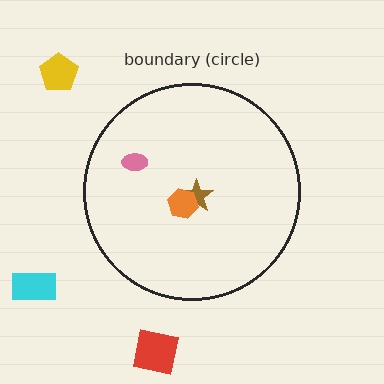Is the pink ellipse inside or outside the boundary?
Inside.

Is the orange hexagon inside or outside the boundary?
Inside.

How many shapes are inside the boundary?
3 inside, 3 outside.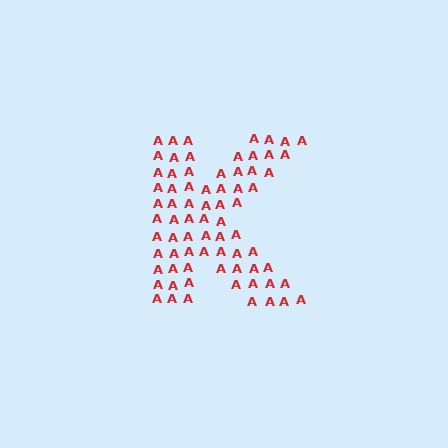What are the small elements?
The small elements are letter A's.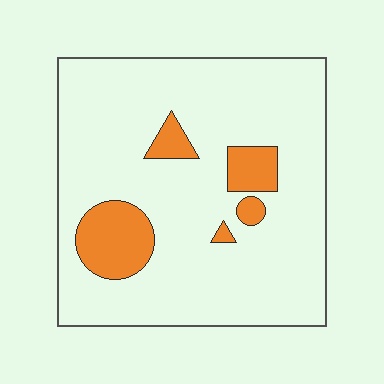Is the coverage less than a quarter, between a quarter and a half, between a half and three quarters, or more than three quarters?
Less than a quarter.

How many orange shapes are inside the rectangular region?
5.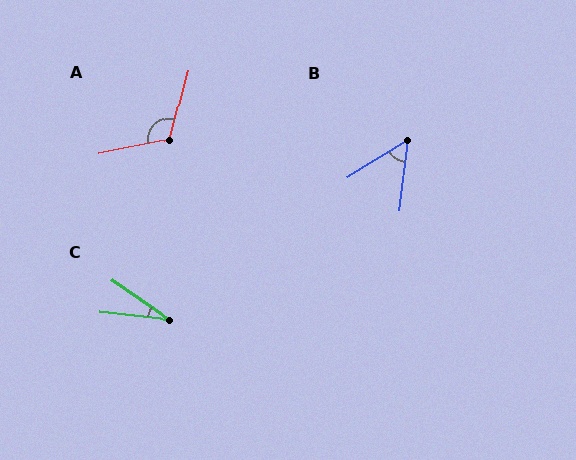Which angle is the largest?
A, at approximately 117 degrees.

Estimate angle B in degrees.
Approximately 51 degrees.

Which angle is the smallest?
C, at approximately 28 degrees.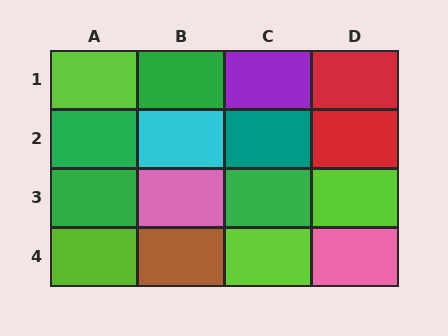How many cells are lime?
4 cells are lime.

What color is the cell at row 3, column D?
Lime.